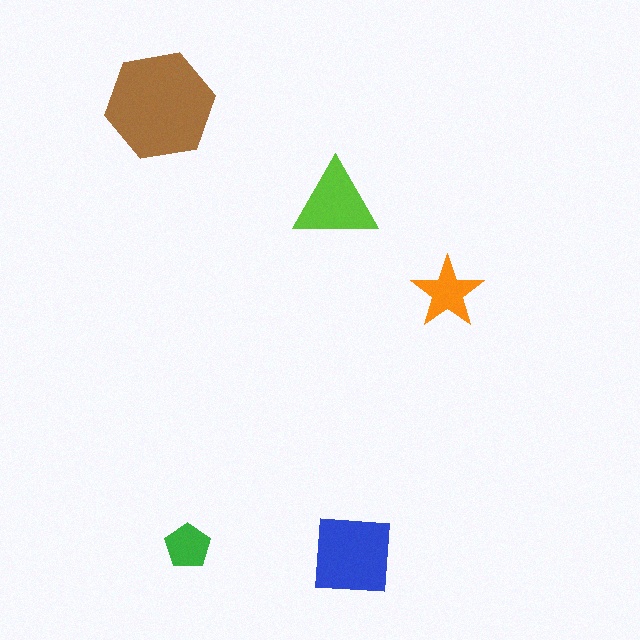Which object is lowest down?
The blue square is bottommost.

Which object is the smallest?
The green pentagon.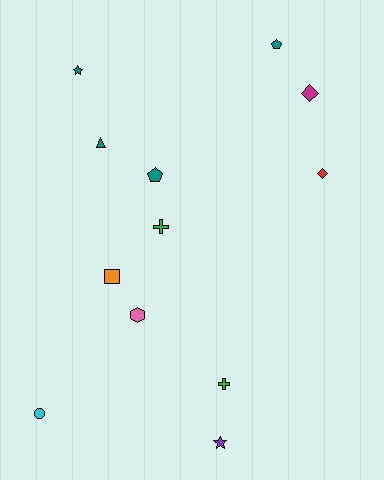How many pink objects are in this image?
There is 1 pink object.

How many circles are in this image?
There is 1 circle.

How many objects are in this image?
There are 12 objects.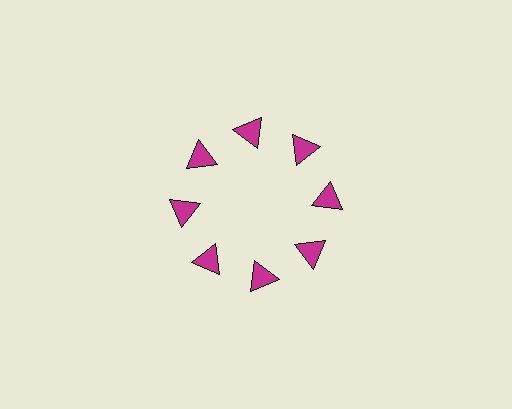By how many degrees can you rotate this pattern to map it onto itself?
The pattern maps onto itself every 45 degrees of rotation.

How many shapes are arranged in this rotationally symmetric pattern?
There are 8 shapes, arranged in 8 groups of 1.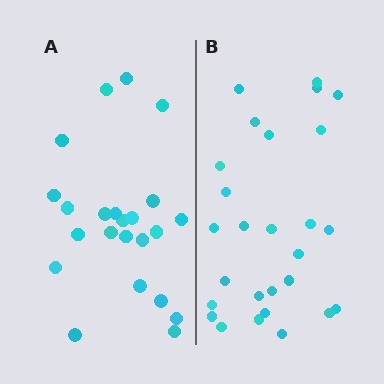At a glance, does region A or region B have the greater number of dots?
Region B (the right region) has more dots.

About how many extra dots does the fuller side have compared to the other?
Region B has about 4 more dots than region A.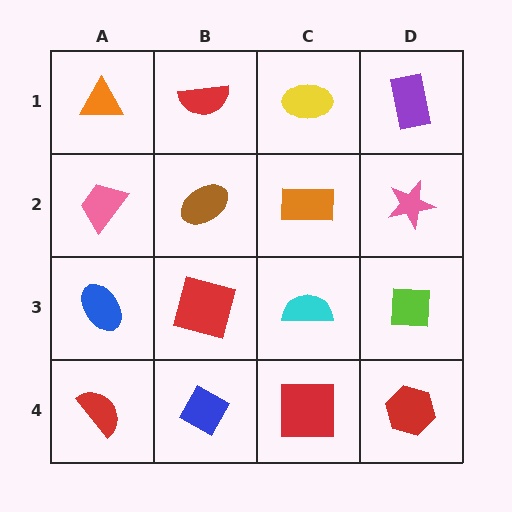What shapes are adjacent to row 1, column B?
A brown ellipse (row 2, column B), an orange triangle (row 1, column A), a yellow ellipse (row 1, column C).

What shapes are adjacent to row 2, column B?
A red semicircle (row 1, column B), a red square (row 3, column B), a pink trapezoid (row 2, column A), an orange rectangle (row 2, column C).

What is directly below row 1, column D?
A pink star.